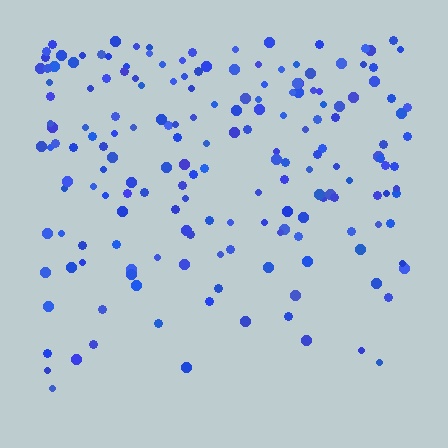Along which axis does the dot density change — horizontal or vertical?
Vertical.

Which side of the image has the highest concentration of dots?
The top.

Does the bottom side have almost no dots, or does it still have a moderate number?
Still a moderate number, just noticeably fewer than the top.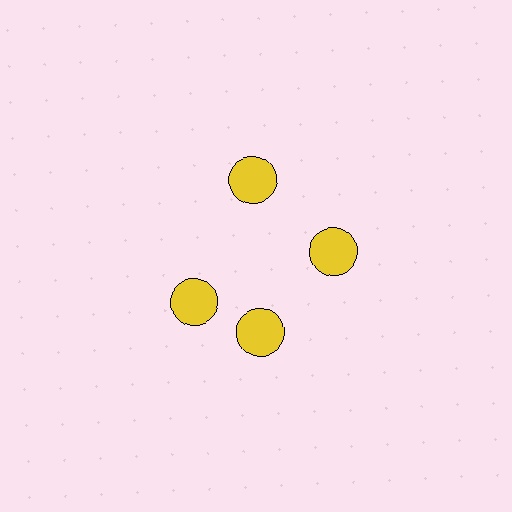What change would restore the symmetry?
The symmetry would be restored by rotating it back into even spacing with its neighbors so that all 4 circles sit at equal angles and equal distance from the center.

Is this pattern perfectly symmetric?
No. The 4 yellow circles are arranged in a ring, but one element near the 9 o'clock position is rotated out of alignment along the ring, breaking the 4-fold rotational symmetry.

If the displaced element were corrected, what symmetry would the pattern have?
It would have 4-fold rotational symmetry — the pattern would map onto itself every 90 degrees.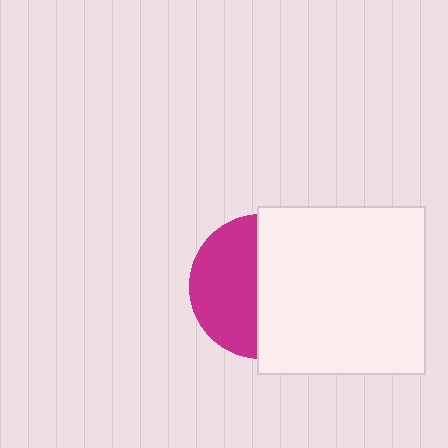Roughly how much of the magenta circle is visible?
About half of it is visible (roughly 46%).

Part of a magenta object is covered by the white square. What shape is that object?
It is a circle.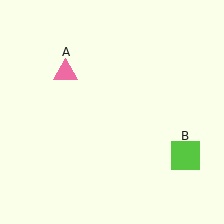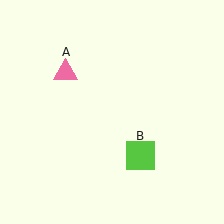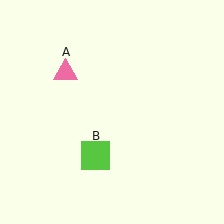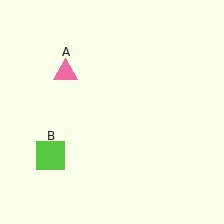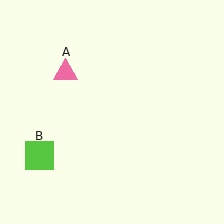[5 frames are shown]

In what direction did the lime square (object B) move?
The lime square (object B) moved left.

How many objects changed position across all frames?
1 object changed position: lime square (object B).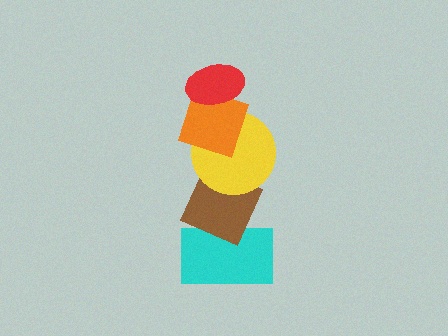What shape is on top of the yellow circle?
The orange diamond is on top of the yellow circle.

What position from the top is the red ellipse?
The red ellipse is 1st from the top.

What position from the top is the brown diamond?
The brown diamond is 4th from the top.